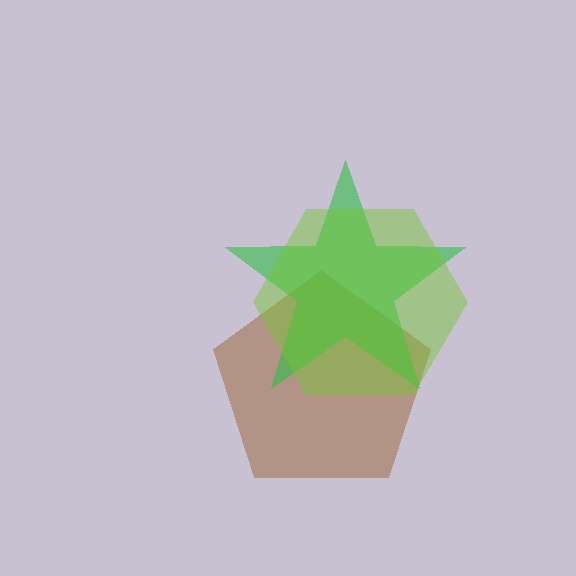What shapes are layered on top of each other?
The layered shapes are: a brown pentagon, a green star, a lime hexagon.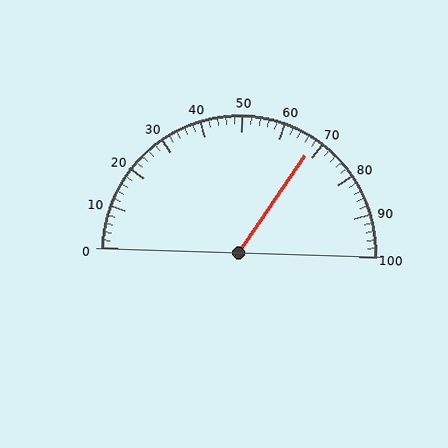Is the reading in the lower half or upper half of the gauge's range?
The reading is in the upper half of the range (0 to 100).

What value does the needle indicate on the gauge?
The needle indicates approximately 68.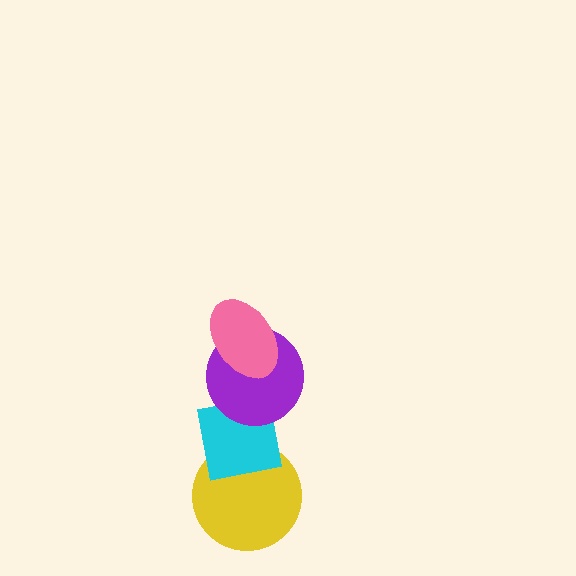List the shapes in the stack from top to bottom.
From top to bottom: the pink ellipse, the purple circle, the cyan square, the yellow circle.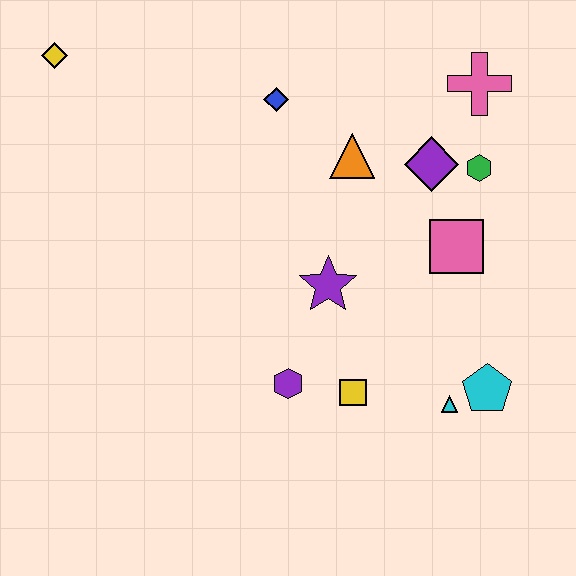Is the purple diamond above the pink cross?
No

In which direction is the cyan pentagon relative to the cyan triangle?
The cyan pentagon is to the right of the cyan triangle.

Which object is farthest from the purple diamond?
The yellow diamond is farthest from the purple diamond.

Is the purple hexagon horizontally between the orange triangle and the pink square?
No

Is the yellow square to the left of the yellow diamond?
No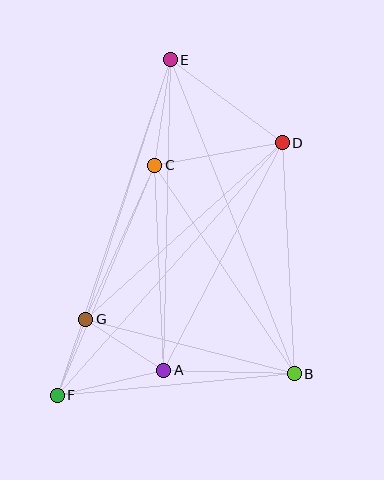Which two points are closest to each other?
Points F and G are closest to each other.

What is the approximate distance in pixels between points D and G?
The distance between D and G is approximately 264 pixels.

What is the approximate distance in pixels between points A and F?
The distance between A and F is approximately 109 pixels.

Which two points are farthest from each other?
Points E and F are farthest from each other.